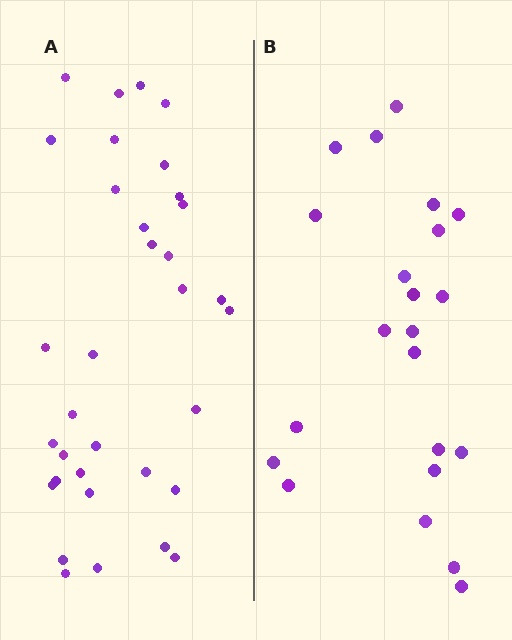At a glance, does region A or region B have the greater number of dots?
Region A (the left region) has more dots.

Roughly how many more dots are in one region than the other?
Region A has roughly 12 or so more dots than region B.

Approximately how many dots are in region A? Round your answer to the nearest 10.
About 30 dots. (The exact count is 34, which rounds to 30.)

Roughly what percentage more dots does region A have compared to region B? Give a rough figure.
About 55% more.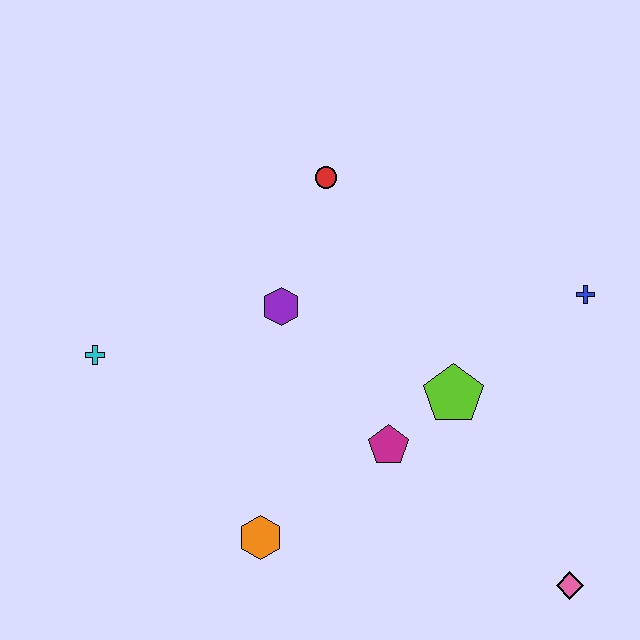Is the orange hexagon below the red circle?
Yes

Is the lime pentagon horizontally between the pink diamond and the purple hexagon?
Yes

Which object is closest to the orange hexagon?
The magenta pentagon is closest to the orange hexagon.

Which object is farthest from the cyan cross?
The pink diamond is farthest from the cyan cross.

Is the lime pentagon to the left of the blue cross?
Yes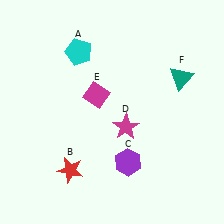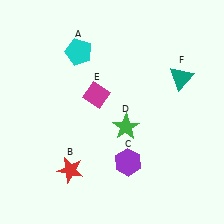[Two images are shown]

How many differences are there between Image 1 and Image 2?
There is 1 difference between the two images.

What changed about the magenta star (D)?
In Image 1, D is magenta. In Image 2, it changed to green.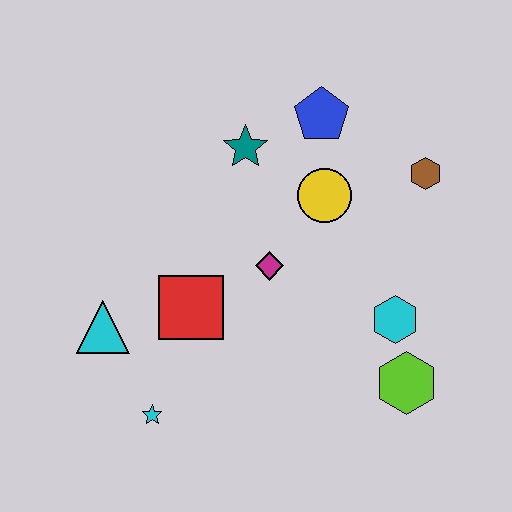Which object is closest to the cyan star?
The cyan triangle is closest to the cyan star.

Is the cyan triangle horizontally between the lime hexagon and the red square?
No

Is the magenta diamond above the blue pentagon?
No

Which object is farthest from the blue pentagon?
The cyan star is farthest from the blue pentagon.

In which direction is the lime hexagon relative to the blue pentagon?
The lime hexagon is below the blue pentagon.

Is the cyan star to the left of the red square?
Yes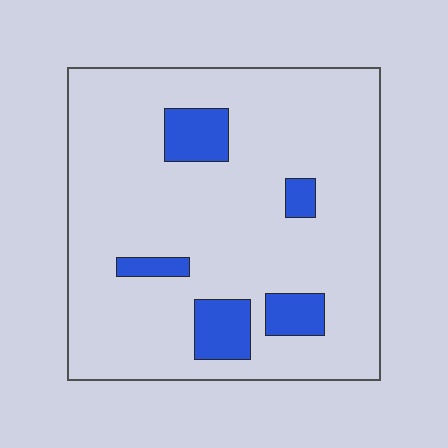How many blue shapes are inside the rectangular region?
5.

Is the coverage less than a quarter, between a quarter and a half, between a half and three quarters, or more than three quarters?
Less than a quarter.